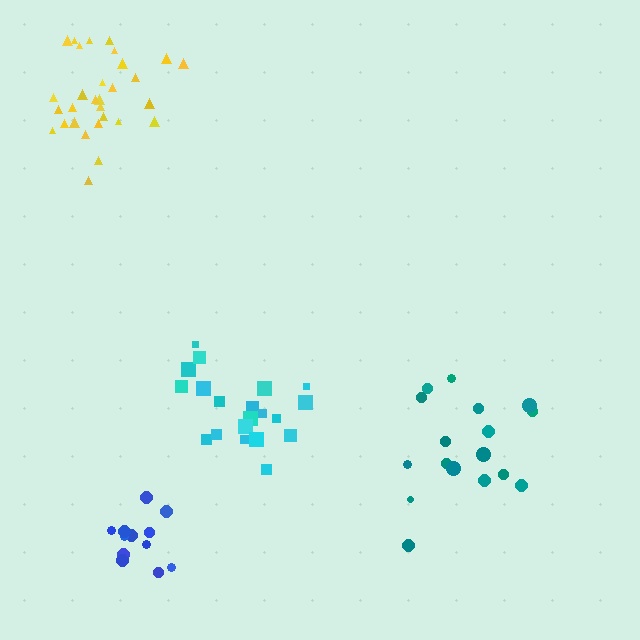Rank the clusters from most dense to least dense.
blue, cyan, yellow, teal.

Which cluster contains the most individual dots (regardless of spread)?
Yellow (30).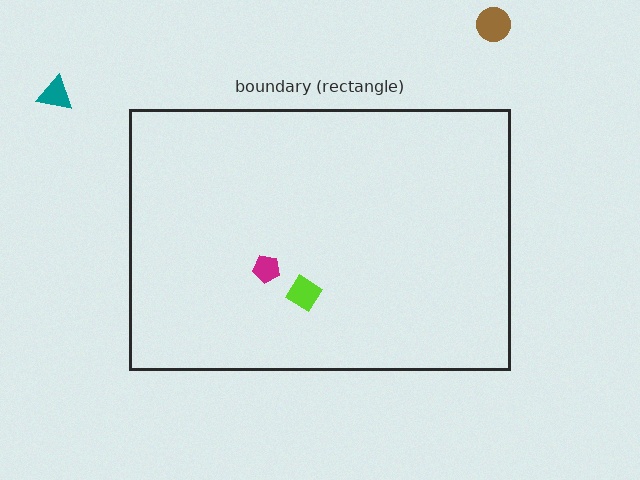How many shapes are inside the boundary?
2 inside, 2 outside.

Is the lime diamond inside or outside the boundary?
Inside.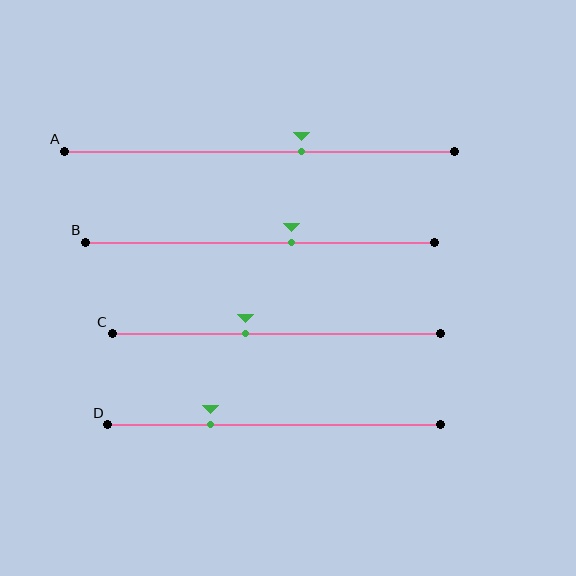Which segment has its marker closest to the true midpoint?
Segment B has its marker closest to the true midpoint.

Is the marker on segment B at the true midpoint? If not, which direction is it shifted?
No, the marker on segment B is shifted to the right by about 9% of the segment length.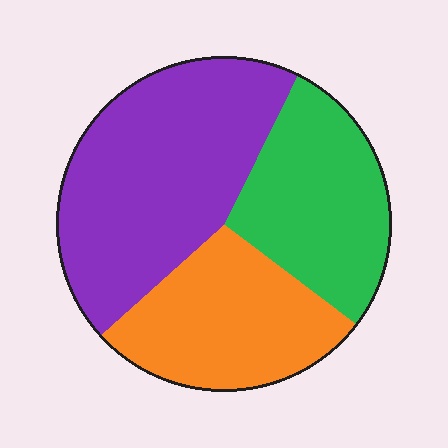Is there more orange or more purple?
Purple.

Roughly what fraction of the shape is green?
Green covers around 30% of the shape.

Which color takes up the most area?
Purple, at roughly 45%.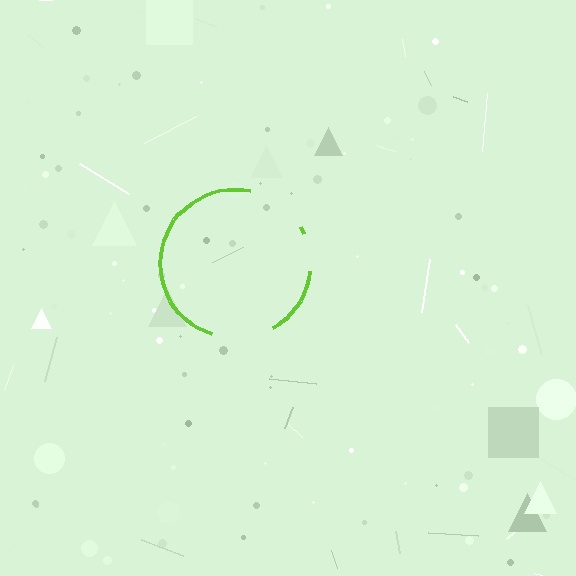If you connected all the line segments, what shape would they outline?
They would outline a circle.